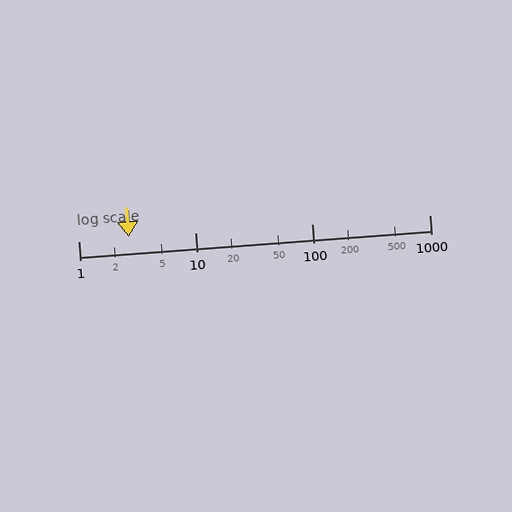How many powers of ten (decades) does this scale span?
The scale spans 3 decades, from 1 to 1000.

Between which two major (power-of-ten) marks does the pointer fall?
The pointer is between 1 and 10.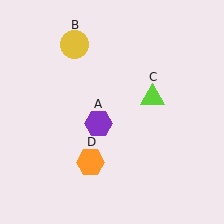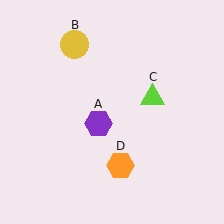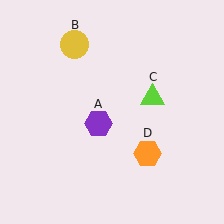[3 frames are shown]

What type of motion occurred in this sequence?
The orange hexagon (object D) rotated counterclockwise around the center of the scene.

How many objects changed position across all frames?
1 object changed position: orange hexagon (object D).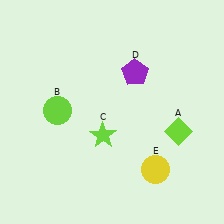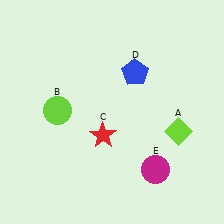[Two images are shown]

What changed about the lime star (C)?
In Image 1, C is lime. In Image 2, it changed to red.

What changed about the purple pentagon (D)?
In Image 1, D is purple. In Image 2, it changed to blue.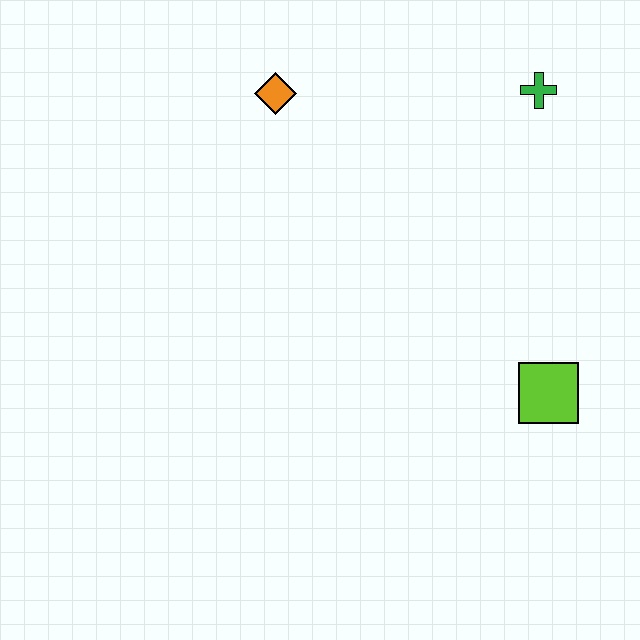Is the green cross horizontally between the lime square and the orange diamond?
Yes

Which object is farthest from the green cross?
The lime square is farthest from the green cross.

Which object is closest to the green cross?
The orange diamond is closest to the green cross.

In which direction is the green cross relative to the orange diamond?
The green cross is to the right of the orange diamond.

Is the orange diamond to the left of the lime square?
Yes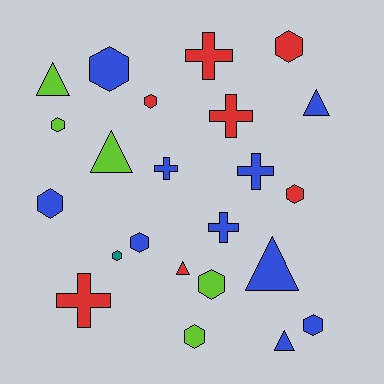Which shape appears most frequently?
Hexagon, with 11 objects.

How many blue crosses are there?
There are 3 blue crosses.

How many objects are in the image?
There are 23 objects.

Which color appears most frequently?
Blue, with 10 objects.